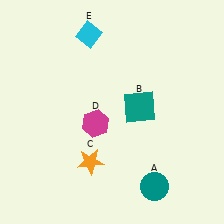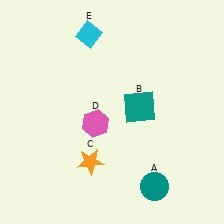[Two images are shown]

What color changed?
The hexagon (D) changed from magenta in Image 1 to pink in Image 2.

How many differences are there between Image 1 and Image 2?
There is 1 difference between the two images.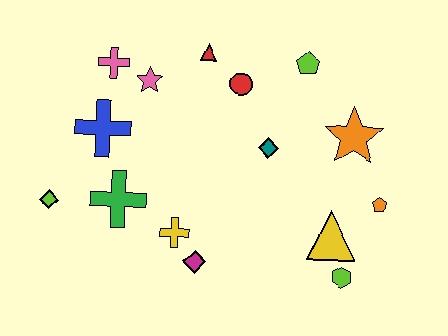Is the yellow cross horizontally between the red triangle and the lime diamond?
Yes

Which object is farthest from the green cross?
The orange pentagon is farthest from the green cross.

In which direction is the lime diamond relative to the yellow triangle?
The lime diamond is to the left of the yellow triangle.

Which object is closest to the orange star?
The orange pentagon is closest to the orange star.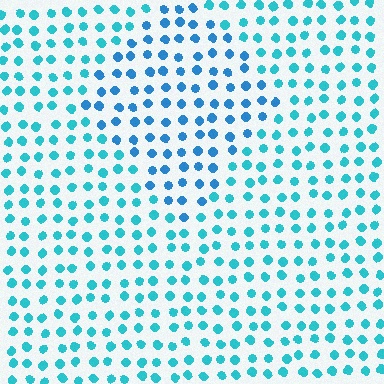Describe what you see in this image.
The image is filled with small cyan elements in a uniform arrangement. A diamond-shaped region is visible where the elements are tinted to a slightly different hue, forming a subtle color boundary.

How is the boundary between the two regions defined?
The boundary is defined purely by a slight shift in hue (about 23 degrees). Spacing, size, and orientation are identical on both sides.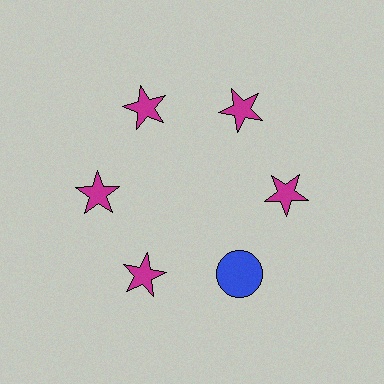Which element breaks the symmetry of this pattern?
The blue circle at roughly the 5 o'clock position breaks the symmetry. All other shapes are magenta stars.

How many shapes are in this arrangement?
There are 6 shapes arranged in a ring pattern.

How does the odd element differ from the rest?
It differs in both color (blue instead of magenta) and shape (circle instead of star).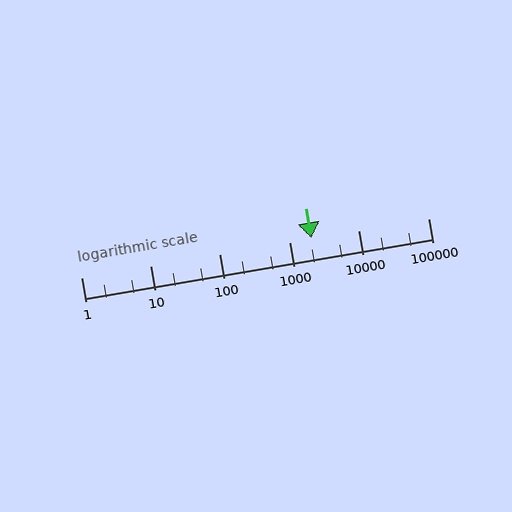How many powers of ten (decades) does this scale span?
The scale spans 5 decades, from 1 to 100000.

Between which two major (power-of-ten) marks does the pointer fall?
The pointer is between 1000 and 10000.